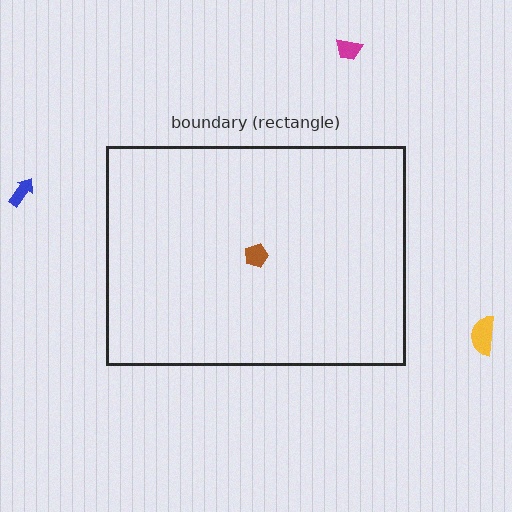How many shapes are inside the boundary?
1 inside, 3 outside.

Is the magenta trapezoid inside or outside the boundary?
Outside.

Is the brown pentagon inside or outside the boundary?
Inside.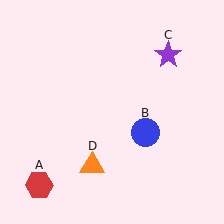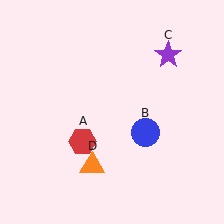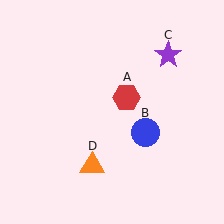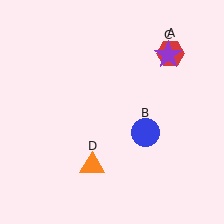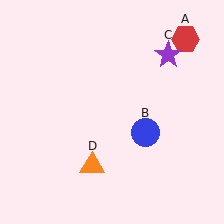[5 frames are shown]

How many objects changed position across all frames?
1 object changed position: red hexagon (object A).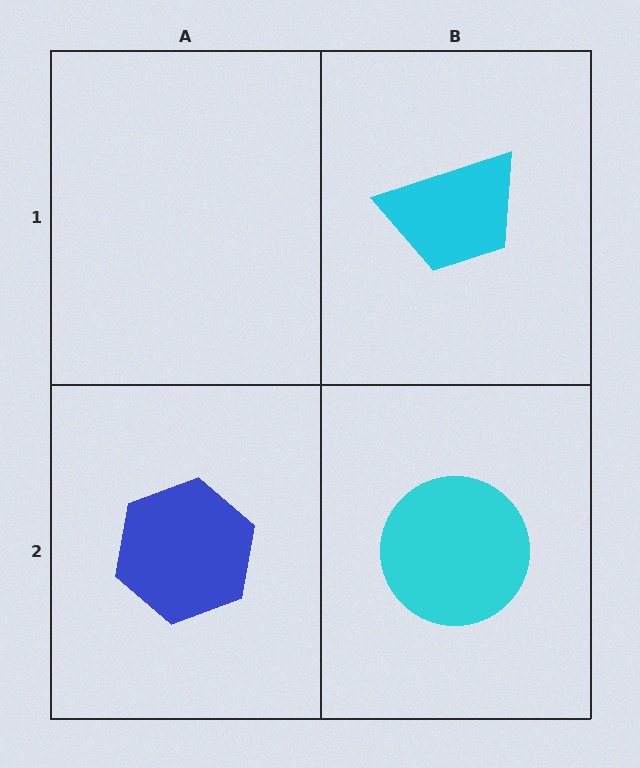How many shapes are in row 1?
1 shape.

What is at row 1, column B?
A cyan trapezoid.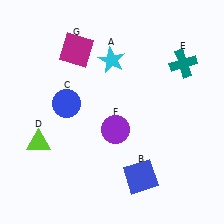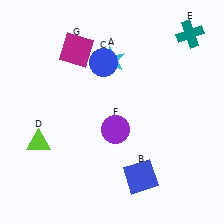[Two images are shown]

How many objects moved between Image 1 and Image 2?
2 objects moved between the two images.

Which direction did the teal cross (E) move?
The teal cross (E) moved up.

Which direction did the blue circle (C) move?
The blue circle (C) moved up.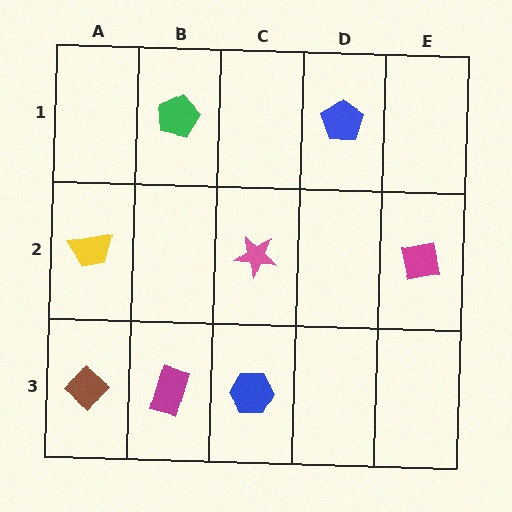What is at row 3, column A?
A brown diamond.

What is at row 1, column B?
A green pentagon.